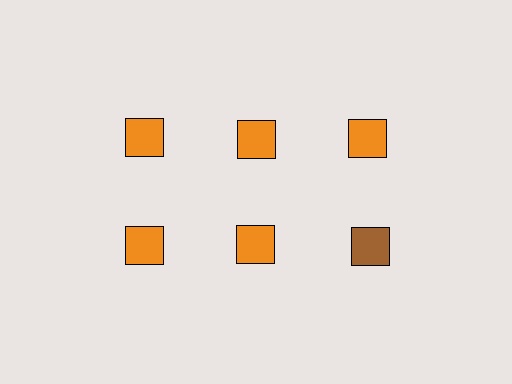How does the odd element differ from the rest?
It has a different color: brown instead of orange.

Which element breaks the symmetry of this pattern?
The brown square in the second row, center column breaks the symmetry. All other shapes are orange squares.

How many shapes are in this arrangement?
There are 6 shapes arranged in a grid pattern.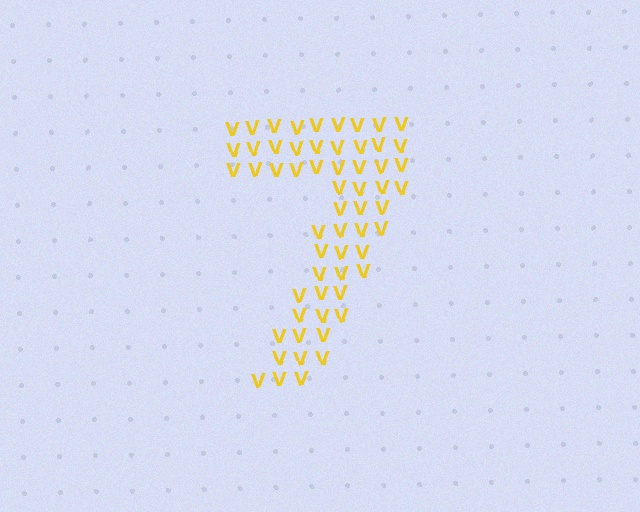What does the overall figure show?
The overall figure shows the digit 7.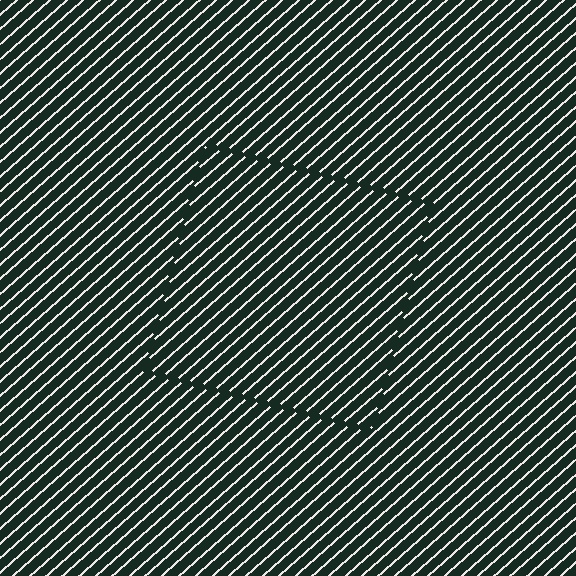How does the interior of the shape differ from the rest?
The interior of the shape contains the same grating, shifted by half a period — the contour is defined by the phase discontinuity where line-ends from the inner and outer gratings abut.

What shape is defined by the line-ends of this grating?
An illusory square. The interior of the shape contains the same grating, shifted by half a period — the contour is defined by the phase discontinuity where line-ends from the inner and outer gratings abut.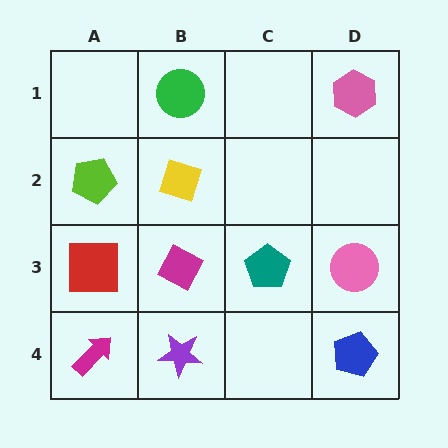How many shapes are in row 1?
2 shapes.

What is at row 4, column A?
A magenta arrow.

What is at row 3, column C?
A teal pentagon.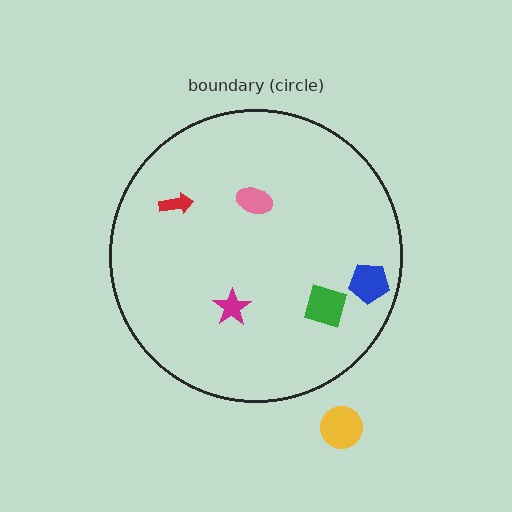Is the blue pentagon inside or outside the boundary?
Inside.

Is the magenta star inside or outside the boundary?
Inside.